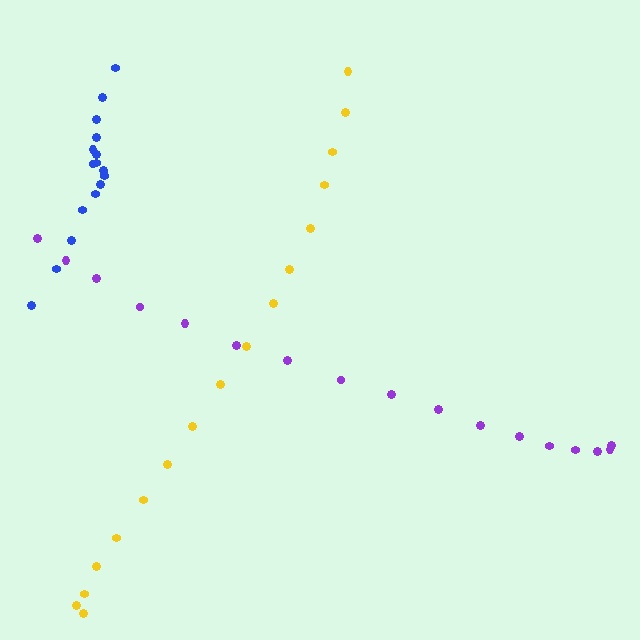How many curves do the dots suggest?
There are 3 distinct paths.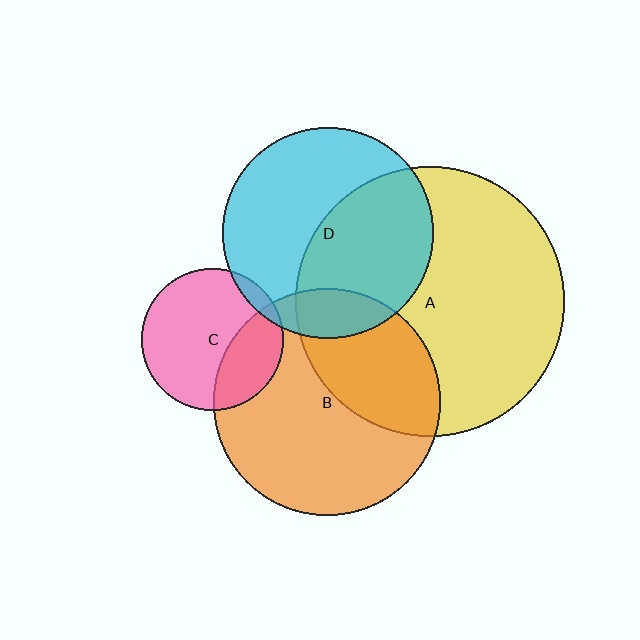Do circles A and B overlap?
Yes.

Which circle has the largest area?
Circle A (yellow).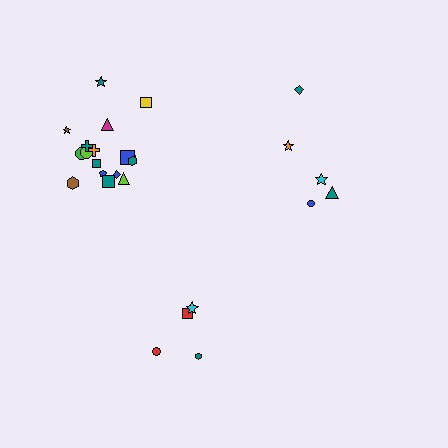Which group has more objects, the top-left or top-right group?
The top-left group.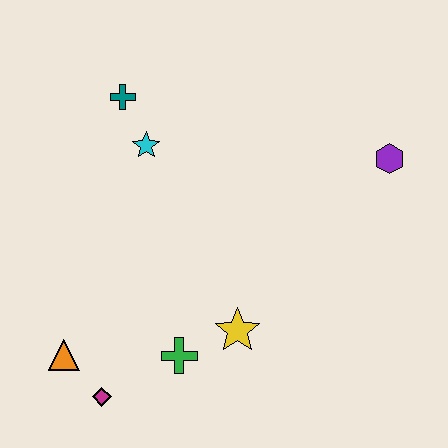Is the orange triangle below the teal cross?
Yes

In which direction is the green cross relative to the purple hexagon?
The green cross is to the left of the purple hexagon.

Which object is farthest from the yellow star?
The teal cross is farthest from the yellow star.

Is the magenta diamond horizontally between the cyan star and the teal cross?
No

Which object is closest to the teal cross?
The cyan star is closest to the teal cross.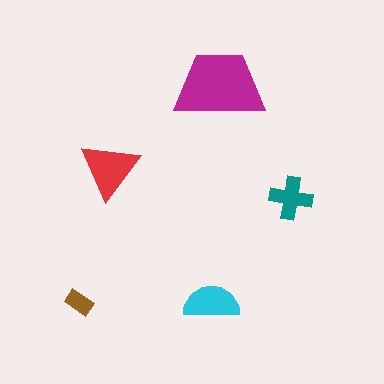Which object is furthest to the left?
The brown rectangle is leftmost.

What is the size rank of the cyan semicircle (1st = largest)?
3rd.